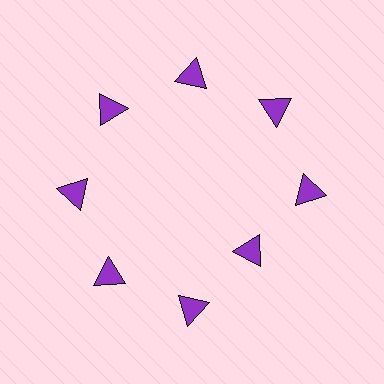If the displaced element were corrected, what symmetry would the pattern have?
It would have 8-fold rotational symmetry — the pattern would map onto itself every 45 degrees.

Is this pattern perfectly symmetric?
No. The 8 purple triangles are arranged in a ring, but one element near the 4 o'clock position is pulled inward toward the center, breaking the 8-fold rotational symmetry.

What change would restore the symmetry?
The symmetry would be restored by moving it outward, back onto the ring so that all 8 triangles sit at equal angles and equal distance from the center.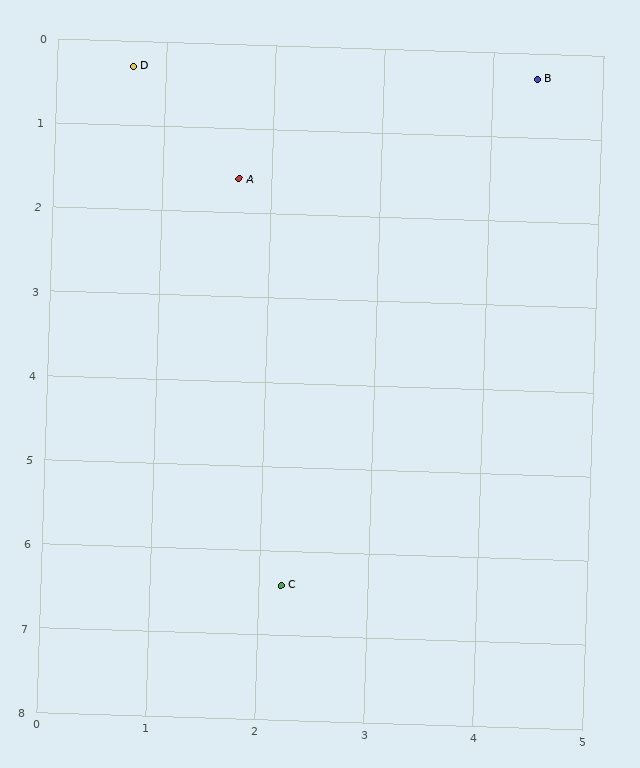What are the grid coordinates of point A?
Point A is at approximately (1.7, 1.6).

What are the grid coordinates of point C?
Point C is at approximately (2.2, 6.4).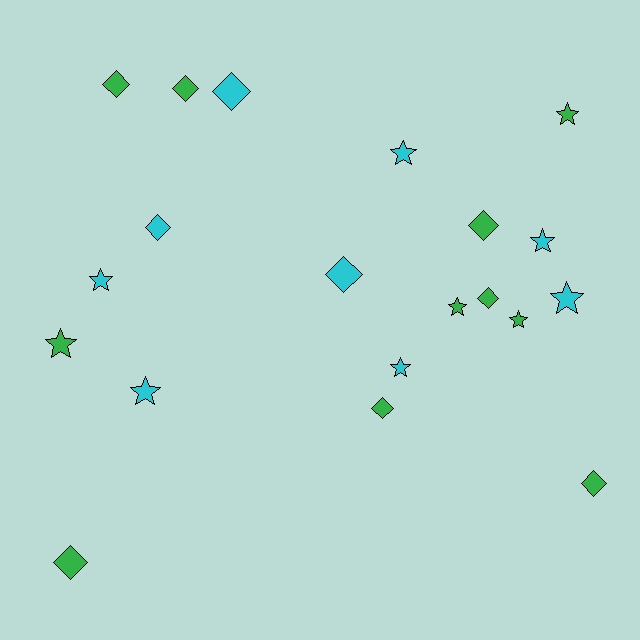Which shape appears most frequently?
Star, with 10 objects.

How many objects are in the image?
There are 20 objects.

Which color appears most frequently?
Green, with 11 objects.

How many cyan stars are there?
There are 6 cyan stars.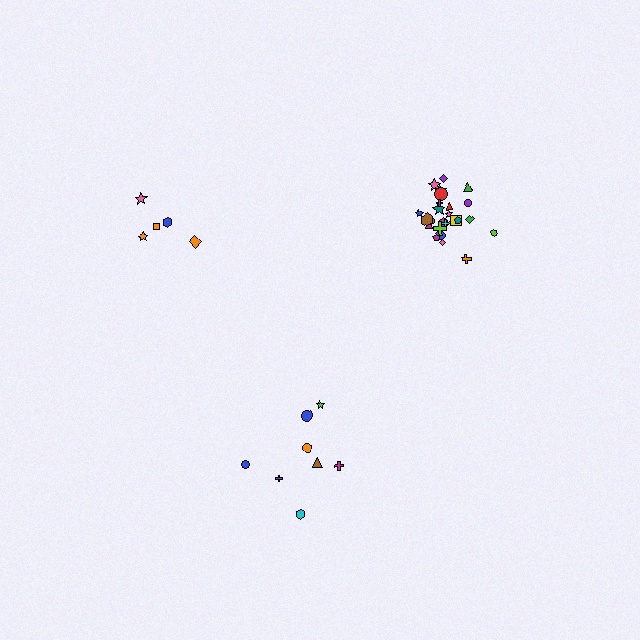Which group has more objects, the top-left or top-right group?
The top-right group.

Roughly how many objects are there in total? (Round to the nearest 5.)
Roughly 40 objects in total.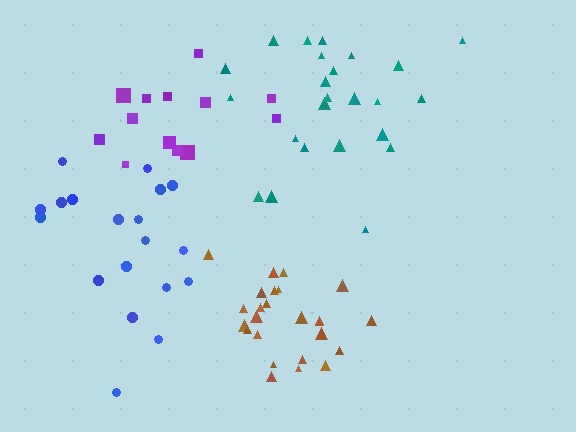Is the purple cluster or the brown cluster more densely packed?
Brown.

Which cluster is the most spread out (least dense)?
Purple.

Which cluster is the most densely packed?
Brown.